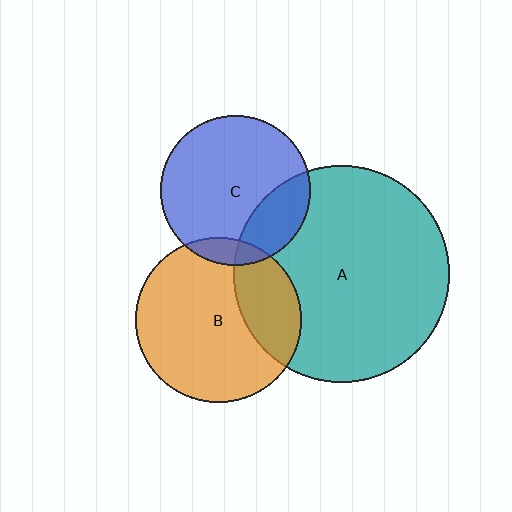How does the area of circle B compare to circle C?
Approximately 1.2 times.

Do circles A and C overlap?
Yes.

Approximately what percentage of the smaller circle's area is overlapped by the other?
Approximately 25%.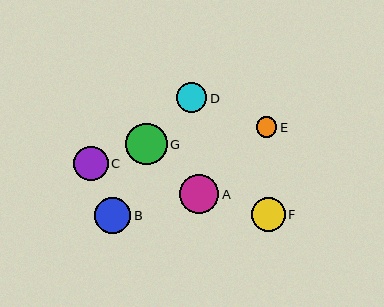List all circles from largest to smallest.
From largest to smallest: G, A, B, C, F, D, E.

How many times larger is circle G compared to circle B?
Circle G is approximately 1.1 times the size of circle B.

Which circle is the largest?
Circle G is the largest with a size of approximately 41 pixels.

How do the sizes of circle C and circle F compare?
Circle C and circle F are approximately the same size.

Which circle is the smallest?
Circle E is the smallest with a size of approximately 21 pixels.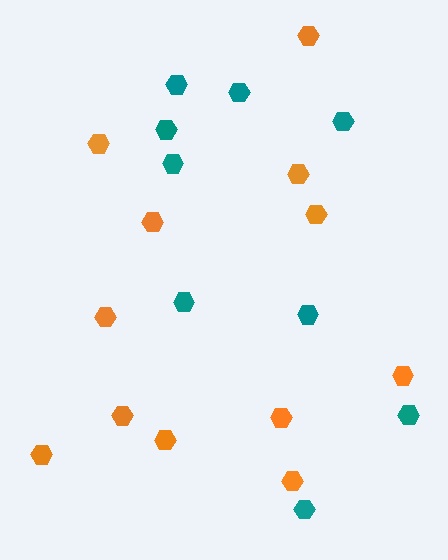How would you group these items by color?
There are 2 groups: one group of teal hexagons (9) and one group of orange hexagons (12).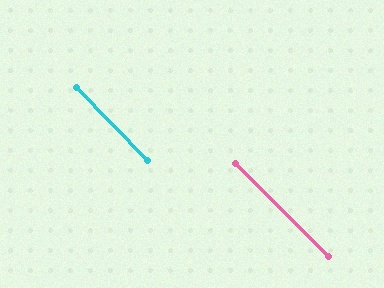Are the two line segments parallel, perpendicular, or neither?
Parallel — their directions differ by only 0.8°.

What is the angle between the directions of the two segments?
Approximately 1 degree.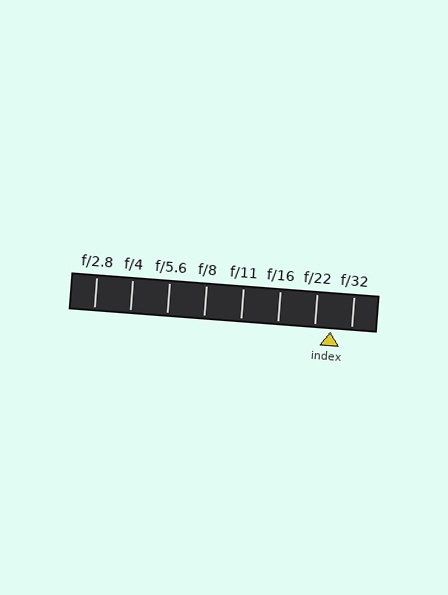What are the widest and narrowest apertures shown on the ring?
The widest aperture shown is f/2.8 and the narrowest is f/32.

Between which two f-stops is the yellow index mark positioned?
The index mark is between f/22 and f/32.